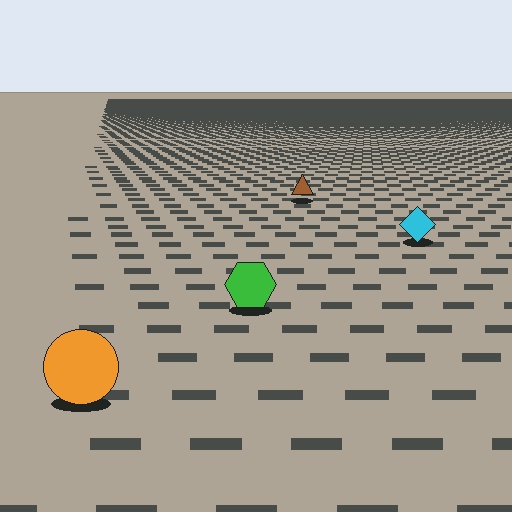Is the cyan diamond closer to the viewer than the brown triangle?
Yes. The cyan diamond is closer — you can tell from the texture gradient: the ground texture is coarser near it.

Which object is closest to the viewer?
The orange circle is closest. The texture marks near it are larger and more spread out.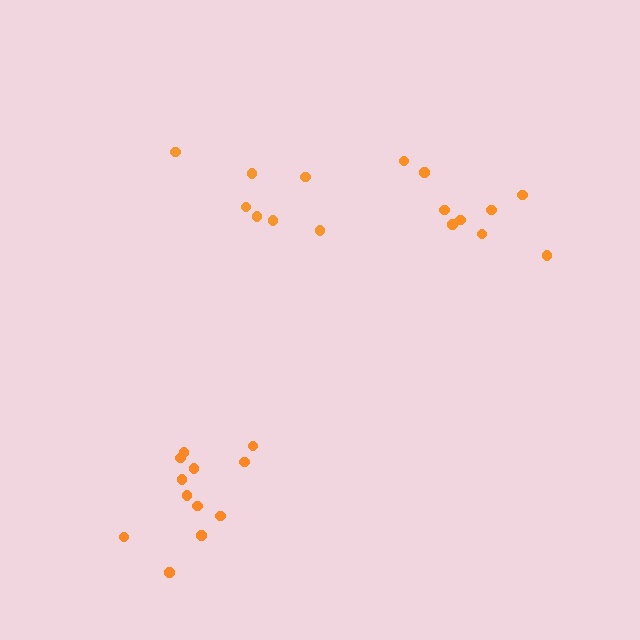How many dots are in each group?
Group 1: 7 dots, Group 2: 12 dots, Group 3: 9 dots (28 total).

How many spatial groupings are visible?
There are 3 spatial groupings.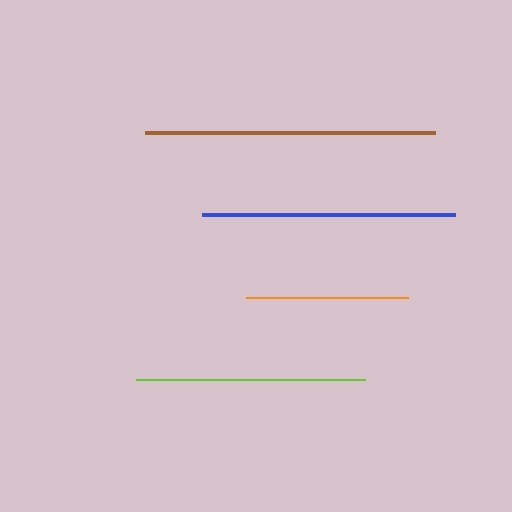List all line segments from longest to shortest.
From longest to shortest: brown, blue, lime, orange.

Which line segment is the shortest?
The orange line is the shortest at approximately 162 pixels.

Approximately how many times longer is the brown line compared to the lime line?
The brown line is approximately 1.3 times the length of the lime line.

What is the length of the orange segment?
The orange segment is approximately 162 pixels long.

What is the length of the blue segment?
The blue segment is approximately 253 pixels long.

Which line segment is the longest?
The brown line is the longest at approximately 291 pixels.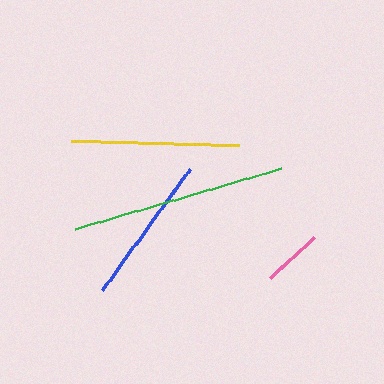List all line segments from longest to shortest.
From longest to shortest: green, yellow, blue, pink.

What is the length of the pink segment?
The pink segment is approximately 60 pixels long.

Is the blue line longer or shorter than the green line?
The green line is longer than the blue line.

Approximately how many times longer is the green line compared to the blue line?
The green line is approximately 1.4 times the length of the blue line.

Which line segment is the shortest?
The pink line is the shortest at approximately 60 pixels.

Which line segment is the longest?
The green line is the longest at approximately 214 pixels.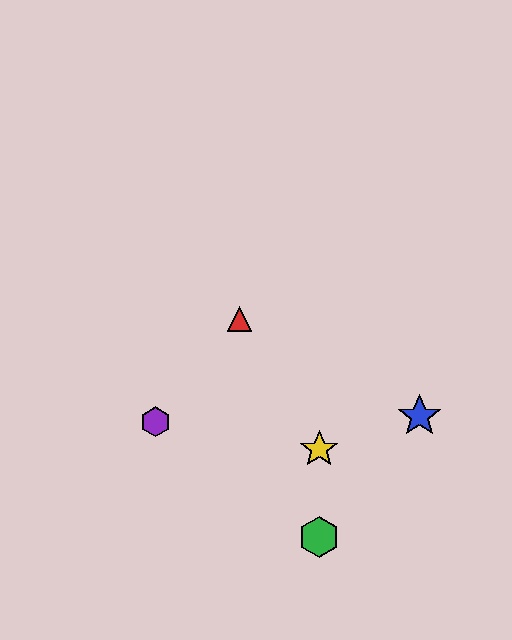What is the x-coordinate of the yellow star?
The yellow star is at x≈319.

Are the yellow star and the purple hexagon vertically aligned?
No, the yellow star is at x≈319 and the purple hexagon is at x≈155.